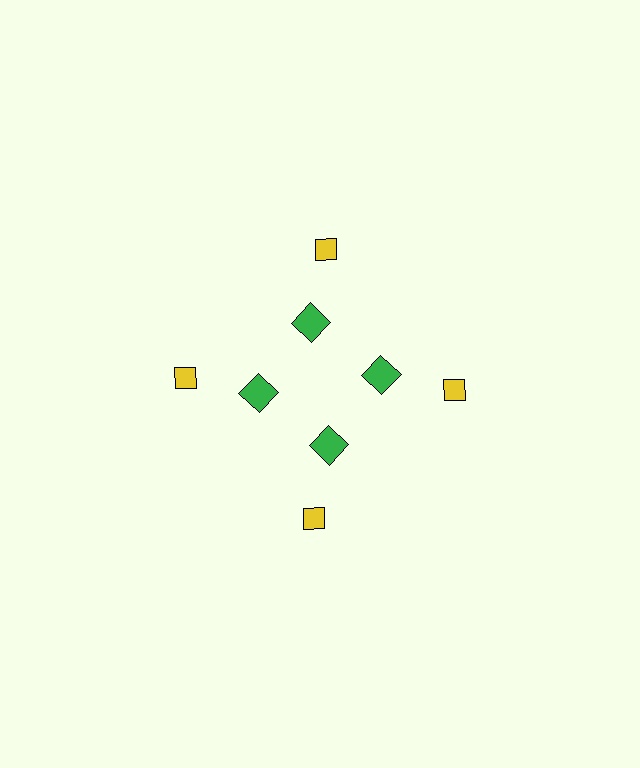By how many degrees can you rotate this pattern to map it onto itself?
The pattern maps onto itself every 90 degrees of rotation.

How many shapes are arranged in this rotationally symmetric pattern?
There are 8 shapes, arranged in 4 groups of 2.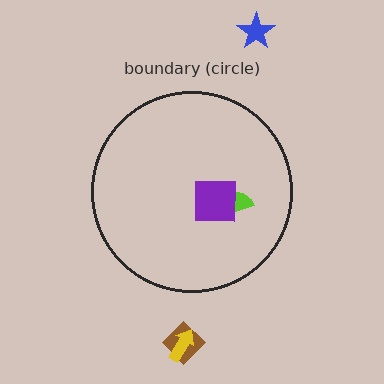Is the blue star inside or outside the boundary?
Outside.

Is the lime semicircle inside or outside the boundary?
Inside.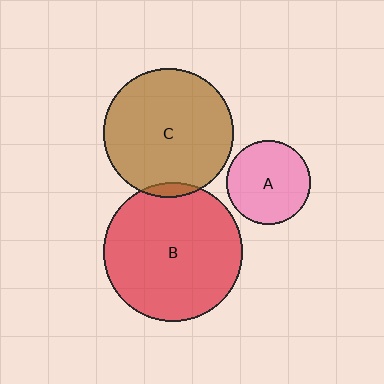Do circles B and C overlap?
Yes.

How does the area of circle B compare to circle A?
Approximately 2.8 times.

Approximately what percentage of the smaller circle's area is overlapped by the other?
Approximately 5%.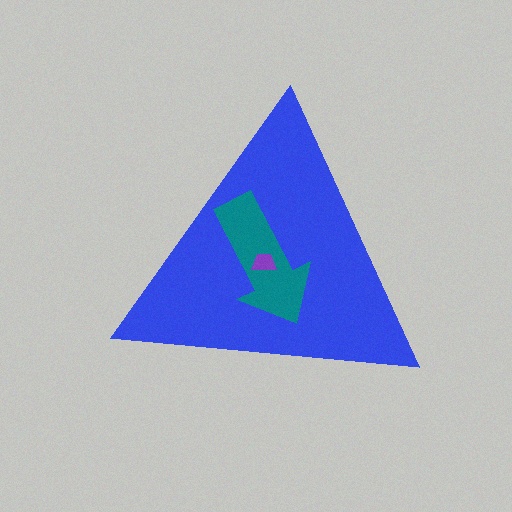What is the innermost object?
The purple trapezoid.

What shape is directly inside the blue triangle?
The teal arrow.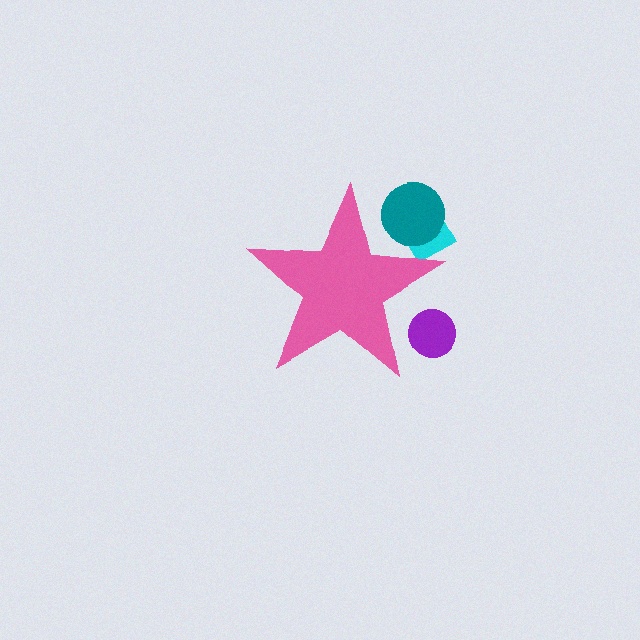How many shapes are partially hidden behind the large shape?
3 shapes are partially hidden.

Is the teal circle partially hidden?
Yes, the teal circle is partially hidden behind the pink star.